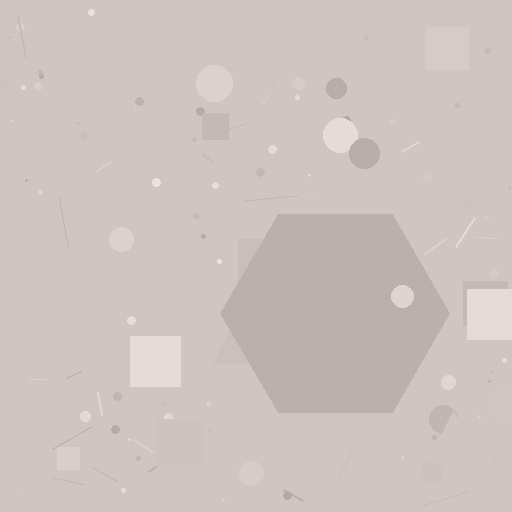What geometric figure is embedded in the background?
A hexagon is embedded in the background.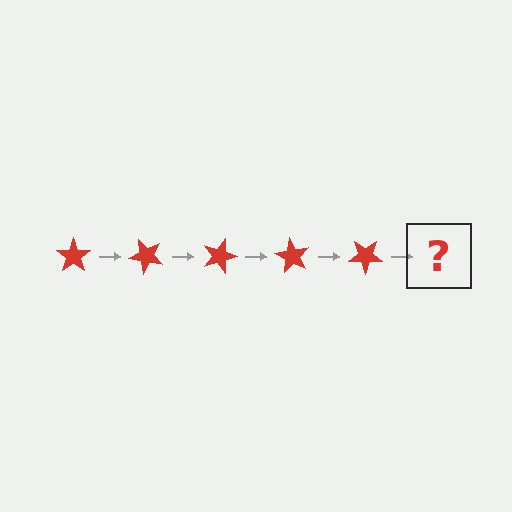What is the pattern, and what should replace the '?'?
The pattern is that the star rotates 45 degrees each step. The '?' should be a red star rotated 225 degrees.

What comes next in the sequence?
The next element should be a red star rotated 225 degrees.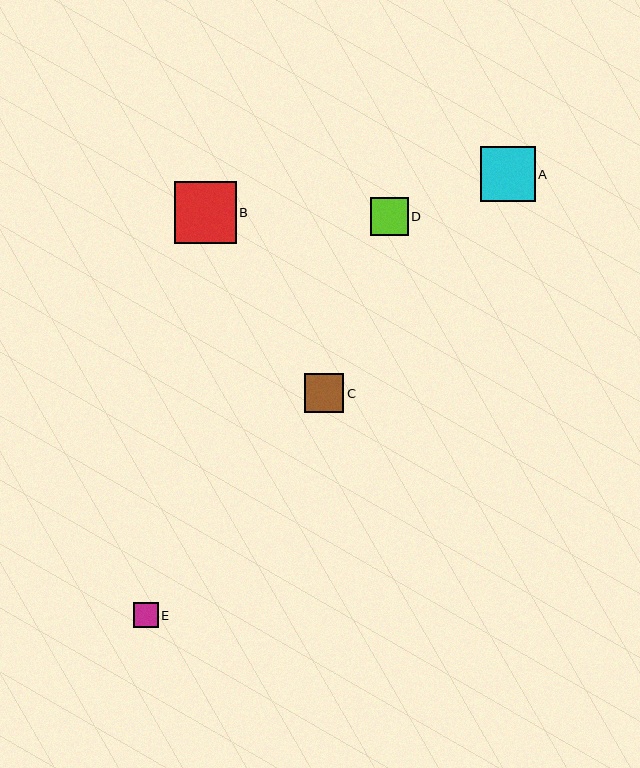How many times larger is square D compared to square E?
Square D is approximately 1.6 times the size of square E.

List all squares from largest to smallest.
From largest to smallest: B, A, C, D, E.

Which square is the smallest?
Square E is the smallest with a size of approximately 25 pixels.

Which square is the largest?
Square B is the largest with a size of approximately 62 pixels.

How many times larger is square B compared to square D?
Square B is approximately 1.6 times the size of square D.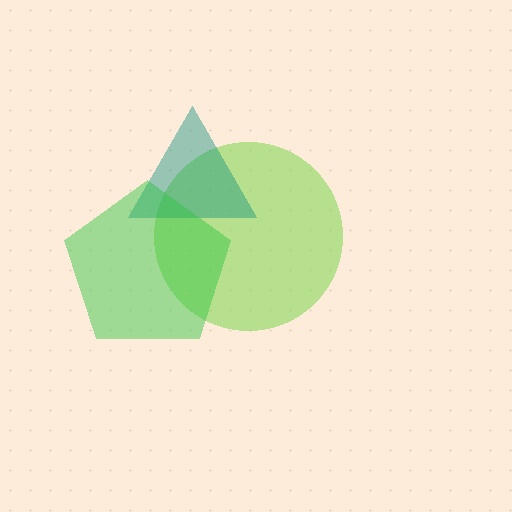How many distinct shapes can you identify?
There are 3 distinct shapes: a lime circle, a teal triangle, a green pentagon.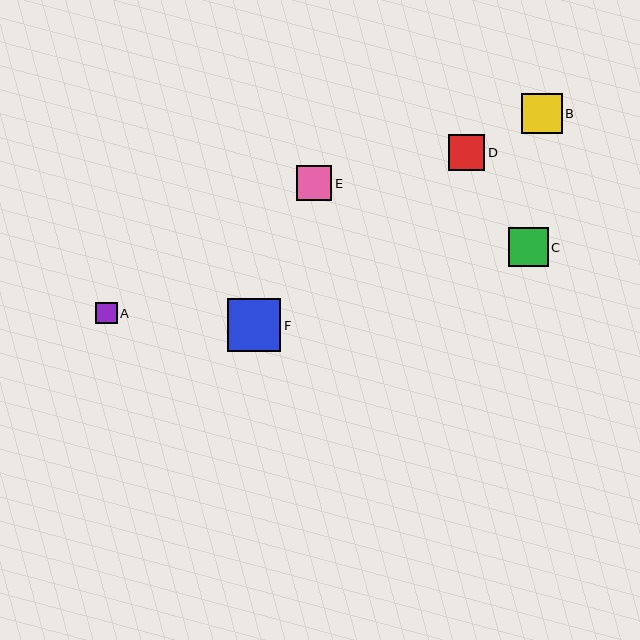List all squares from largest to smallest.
From largest to smallest: F, B, C, D, E, A.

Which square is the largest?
Square F is the largest with a size of approximately 53 pixels.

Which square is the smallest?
Square A is the smallest with a size of approximately 22 pixels.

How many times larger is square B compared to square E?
Square B is approximately 1.1 times the size of square E.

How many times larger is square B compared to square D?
Square B is approximately 1.1 times the size of square D.